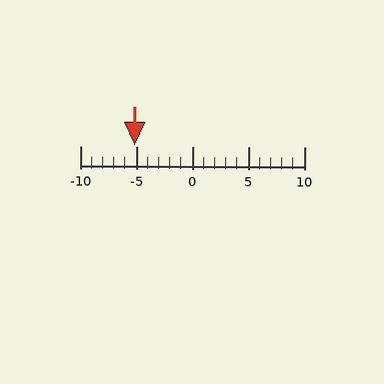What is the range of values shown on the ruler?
The ruler shows values from -10 to 10.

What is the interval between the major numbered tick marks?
The major tick marks are spaced 5 units apart.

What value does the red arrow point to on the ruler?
The red arrow points to approximately -5.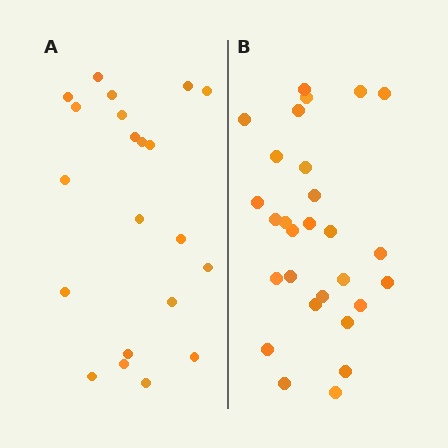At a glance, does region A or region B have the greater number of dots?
Region B (the right region) has more dots.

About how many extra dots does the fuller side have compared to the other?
Region B has roughly 8 or so more dots than region A.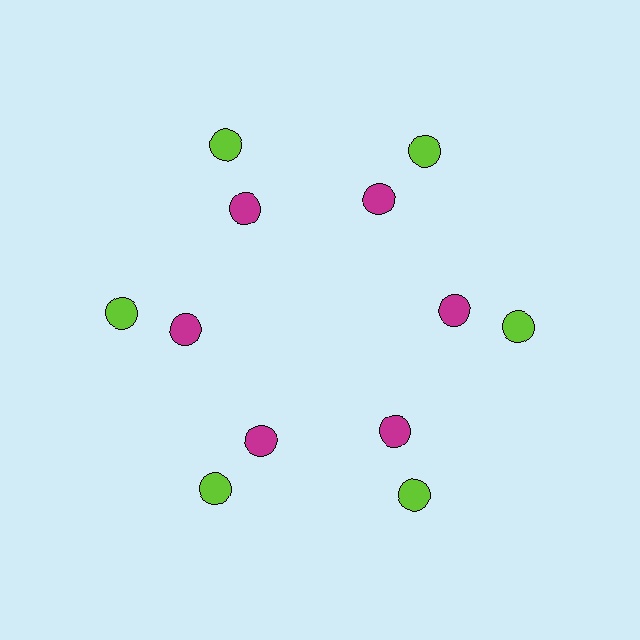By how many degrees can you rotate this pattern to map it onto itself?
The pattern maps onto itself every 60 degrees of rotation.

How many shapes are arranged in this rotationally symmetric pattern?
There are 12 shapes, arranged in 6 groups of 2.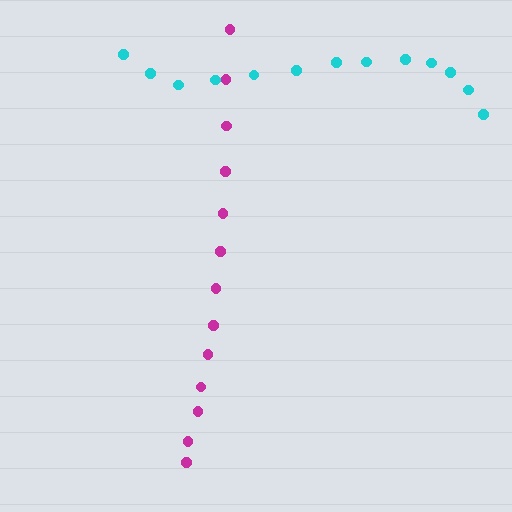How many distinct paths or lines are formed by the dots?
There are 2 distinct paths.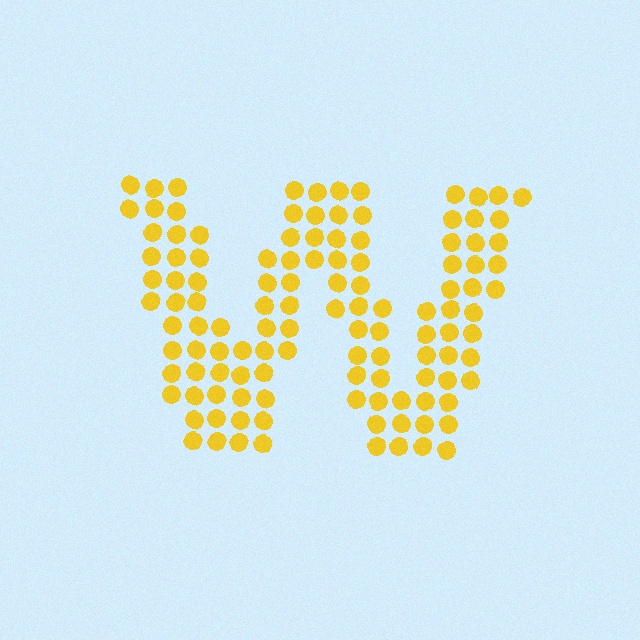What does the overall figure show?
The overall figure shows the letter W.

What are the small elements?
The small elements are circles.